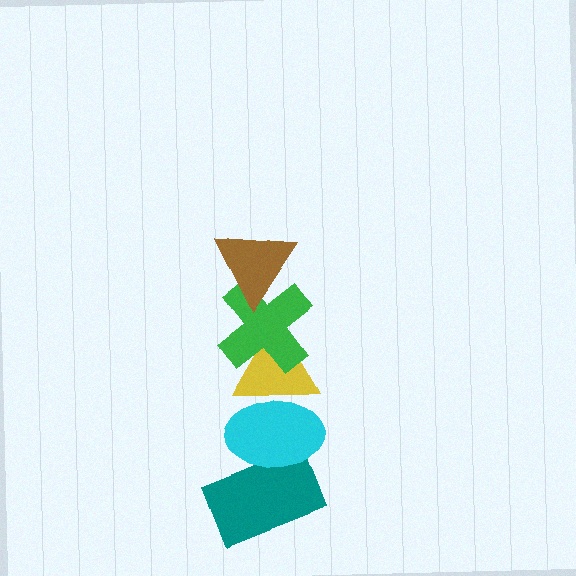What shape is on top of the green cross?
The brown triangle is on top of the green cross.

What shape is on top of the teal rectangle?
The cyan ellipse is on top of the teal rectangle.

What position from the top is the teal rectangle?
The teal rectangle is 5th from the top.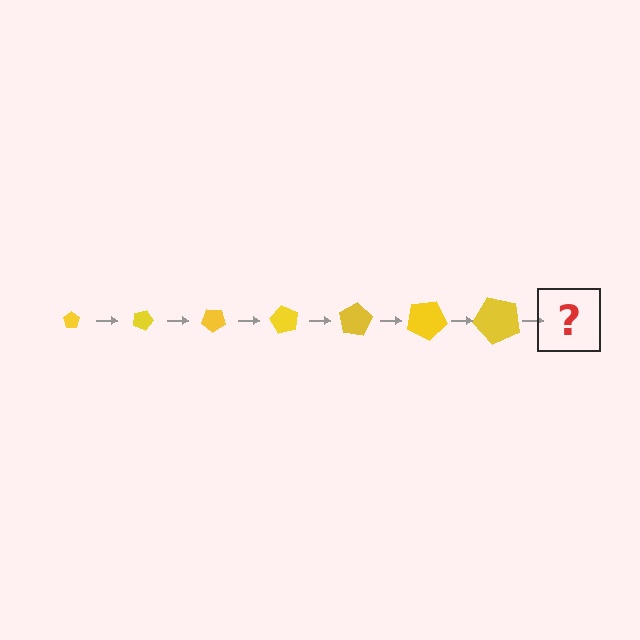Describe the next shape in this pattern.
It should be a pentagon, larger than the previous one and rotated 140 degrees from the start.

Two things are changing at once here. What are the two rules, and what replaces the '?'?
The two rules are that the pentagon grows larger each step and it rotates 20 degrees each step. The '?' should be a pentagon, larger than the previous one and rotated 140 degrees from the start.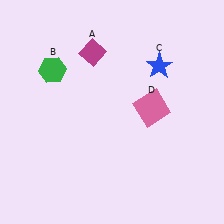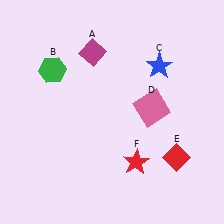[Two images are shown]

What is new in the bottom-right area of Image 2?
A red diamond (E) was added in the bottom-right area of Image 2.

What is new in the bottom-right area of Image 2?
A red star (F) was added in the bottom-right area of Image 2.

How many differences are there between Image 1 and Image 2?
There are 2 differences between the two images.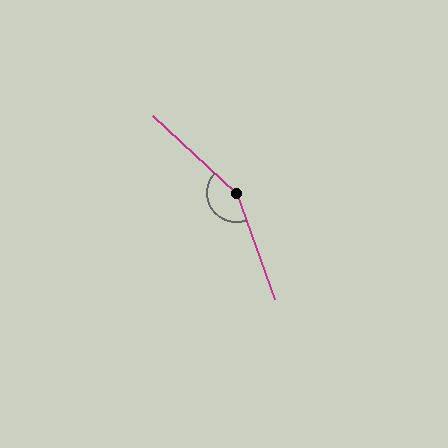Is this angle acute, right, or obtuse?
It is obtuse.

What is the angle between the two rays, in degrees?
Approximately 153 degrees.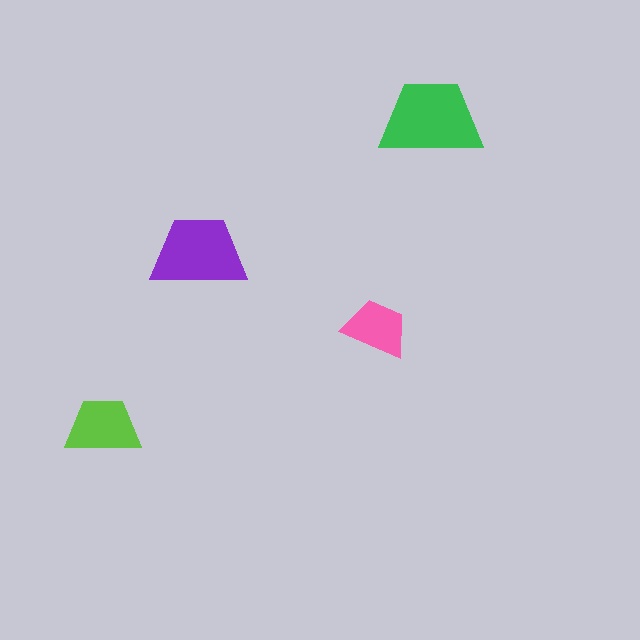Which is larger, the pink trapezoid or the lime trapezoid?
The lime one.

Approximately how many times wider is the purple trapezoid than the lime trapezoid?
About 1.5 times wider.